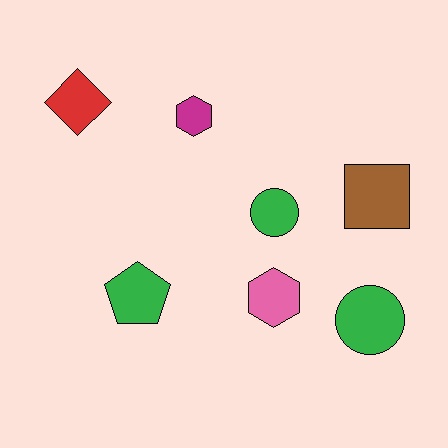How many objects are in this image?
There are 7 objects.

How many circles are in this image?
There are 2 circles.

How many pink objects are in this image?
There is 1 pink object.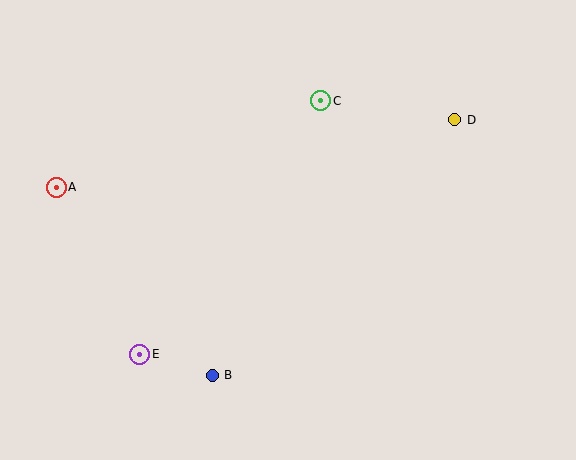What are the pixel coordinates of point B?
Point B is at (212, 375).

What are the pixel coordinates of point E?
Point E is at (140, 354).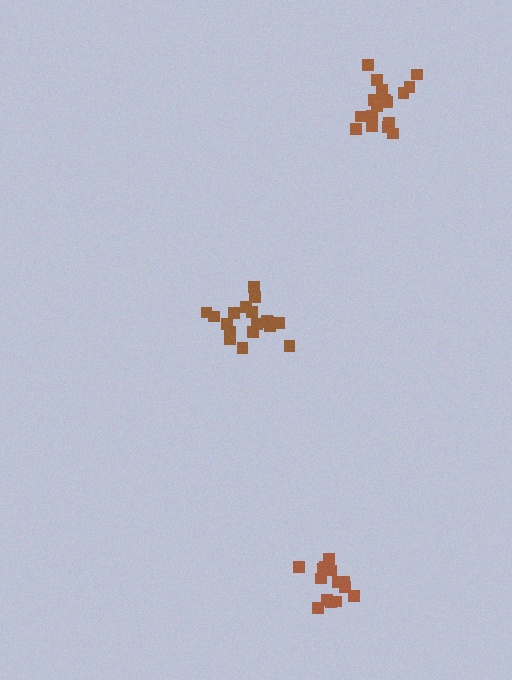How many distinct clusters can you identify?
There are 3 distinct clusters.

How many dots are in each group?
Group 1: 15 dots, Group 2: 17 dots, Group 3: 18 dots (50 total).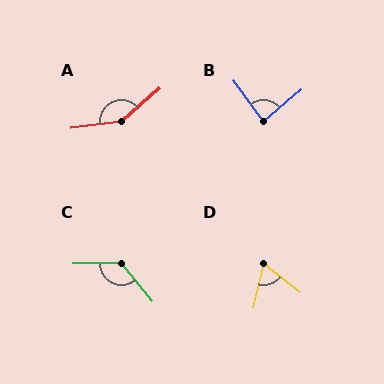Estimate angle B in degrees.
Approximately 85 degrees.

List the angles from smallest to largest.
D (66°), B (85°), C (129°), A (146°).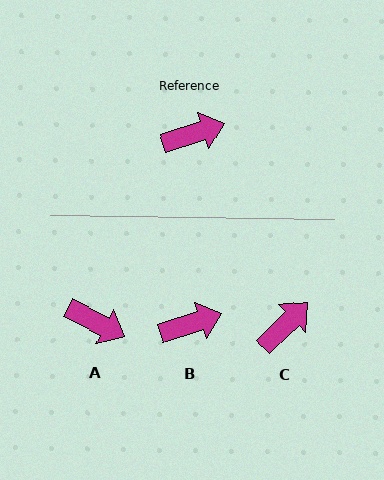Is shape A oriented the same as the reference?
No, it is off by about 44 degrees.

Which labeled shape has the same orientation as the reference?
B.